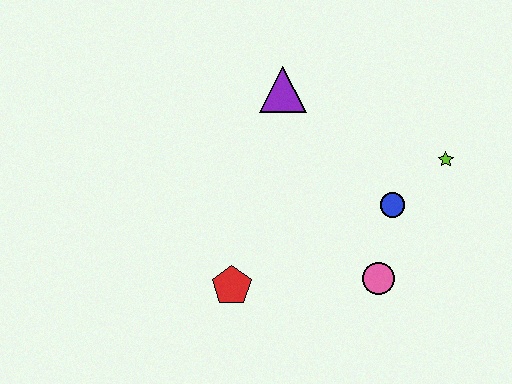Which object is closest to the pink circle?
The blue circle is closest to the pink circle.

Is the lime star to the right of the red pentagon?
Yes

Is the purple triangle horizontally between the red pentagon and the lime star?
Yes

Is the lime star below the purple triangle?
Yes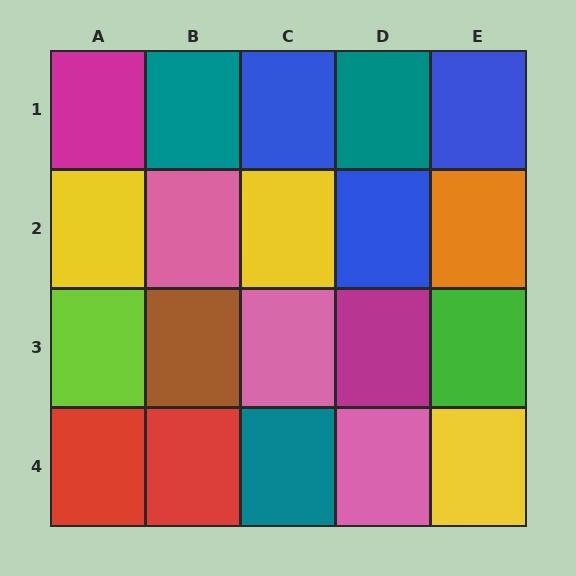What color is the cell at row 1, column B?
Teal.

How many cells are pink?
3 cells are pink.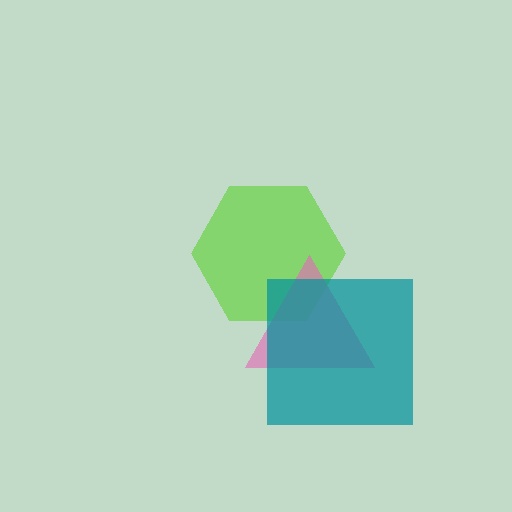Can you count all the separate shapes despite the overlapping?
Yes, there are 3 separate shapes.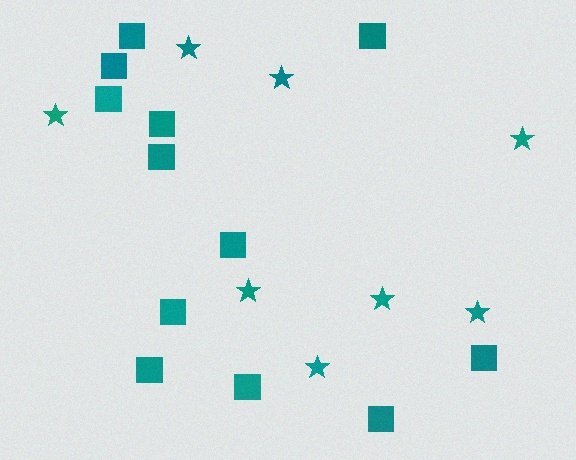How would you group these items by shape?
There are 2 groups: one group of stars (8) and one group of squares (12).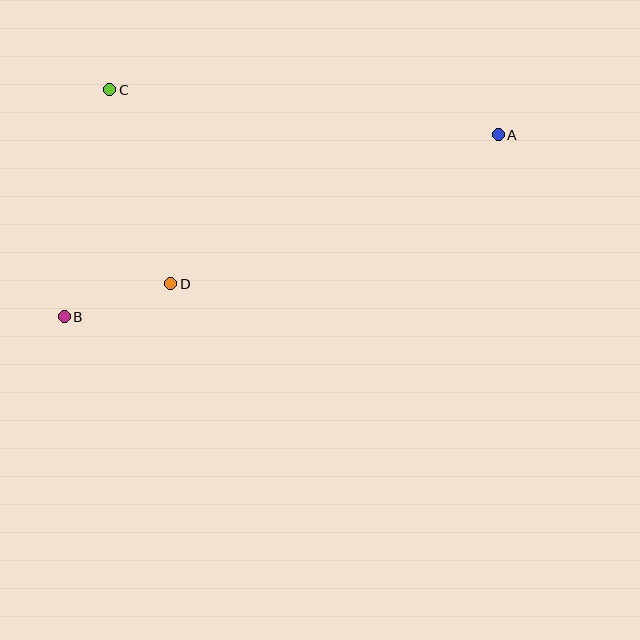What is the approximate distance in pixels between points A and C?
The distance between A and C is approximately 391 pixels.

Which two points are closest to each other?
Points B and D are closest to each other.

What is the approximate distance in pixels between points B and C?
The distance between B and C is approximately 231 pixels.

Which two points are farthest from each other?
Points A and B are farthest from each other.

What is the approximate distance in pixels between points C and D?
The distance between C and D is approximately 203 pixels.